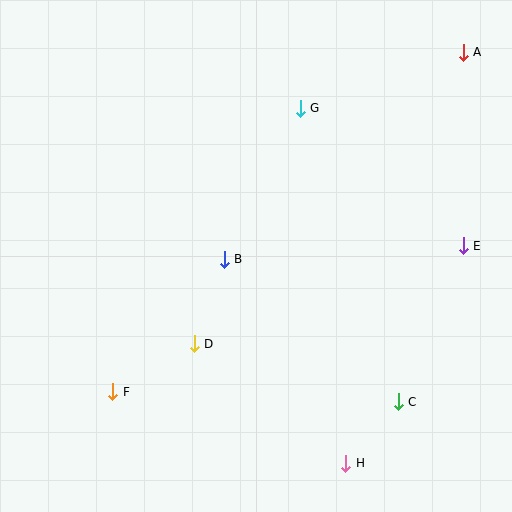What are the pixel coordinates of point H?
Point H is at (346, 463).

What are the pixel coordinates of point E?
Point E is at (463, 246).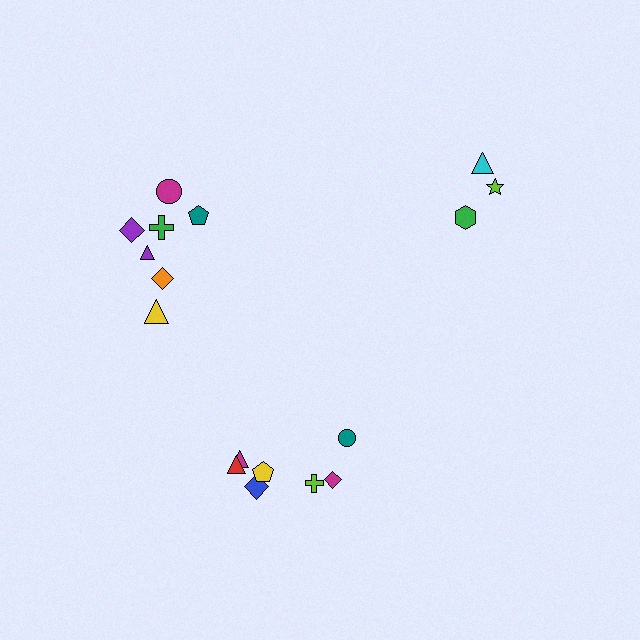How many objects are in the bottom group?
There are 7 objects.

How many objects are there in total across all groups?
There are 17 objects.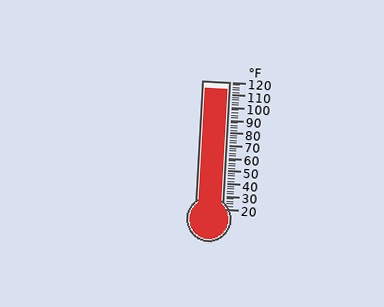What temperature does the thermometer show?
The thermometer shows approximately 114°F.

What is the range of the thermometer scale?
The thermometer scale ranges from 20°F to 120°F.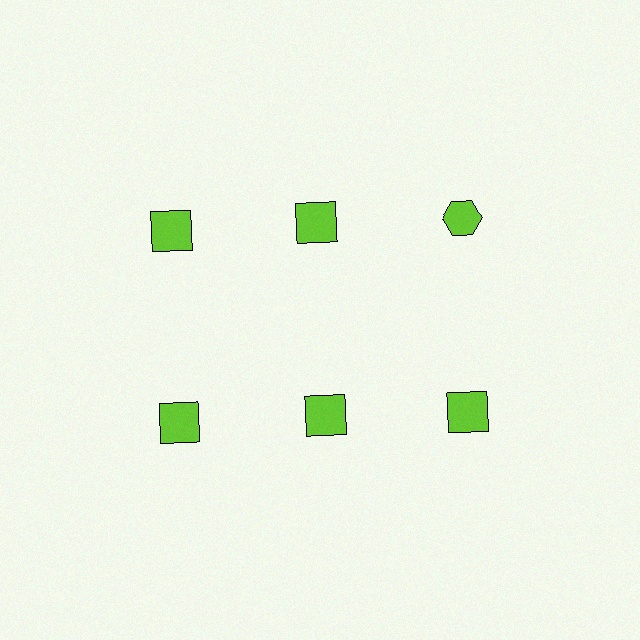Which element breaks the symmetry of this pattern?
The lime hexagon in the top row, center column breaks the symmetry. All other shapes are lime squares.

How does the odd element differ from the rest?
It has a different shape: hexagon instead of square.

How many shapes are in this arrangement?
There are 6 shapes arranged in a grid pattern.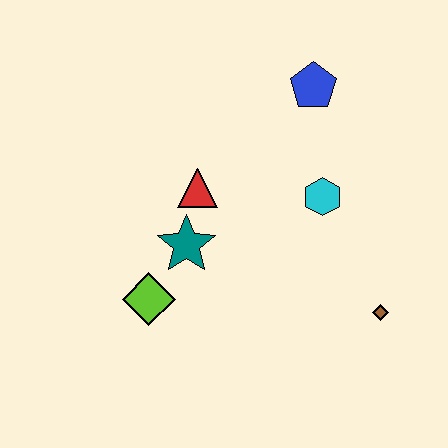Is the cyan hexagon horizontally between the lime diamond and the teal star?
No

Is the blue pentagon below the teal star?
No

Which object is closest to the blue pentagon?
The cyan hexagon is closest to the blue pentagon.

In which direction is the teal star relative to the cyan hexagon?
The teal star is to the left of the cyan hexagon.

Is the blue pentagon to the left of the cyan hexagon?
Yes